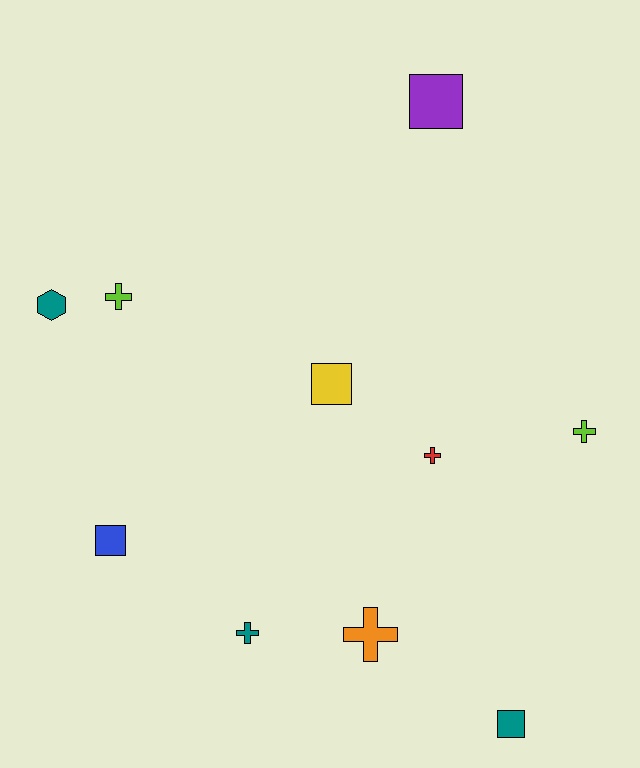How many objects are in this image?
There are 10 objects.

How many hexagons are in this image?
There is 1 hexagon.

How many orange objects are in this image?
There is 1 orange object.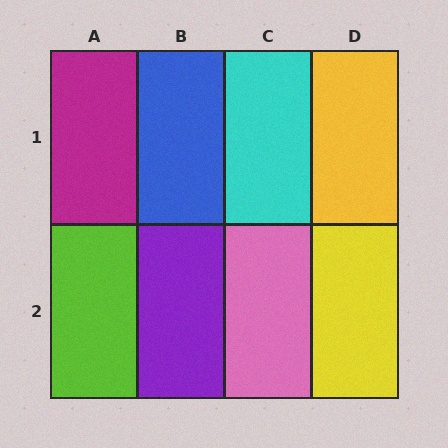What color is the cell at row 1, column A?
Magenta.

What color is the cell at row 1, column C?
Cyan.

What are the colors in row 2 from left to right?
Lime, purple, pink, yellow.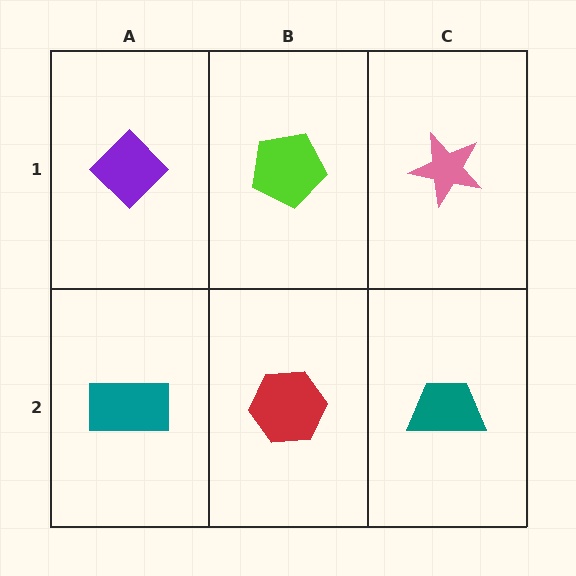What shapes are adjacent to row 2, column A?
A purple diamond (row 1, column A), a red hexagon (row 2, column B).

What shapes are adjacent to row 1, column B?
A red hexagon (row 2, column B), a purple diamond (row 1, column A), a pink star (row 1, column C).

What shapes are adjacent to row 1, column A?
A teal rectangle (row 2, column A), a lime pentagon (row 1, column B).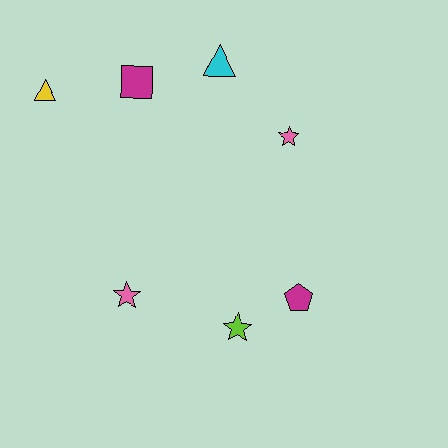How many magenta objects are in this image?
There are 2 magenta objects.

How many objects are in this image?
There are 7 objects.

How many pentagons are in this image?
There is 1 pentagon.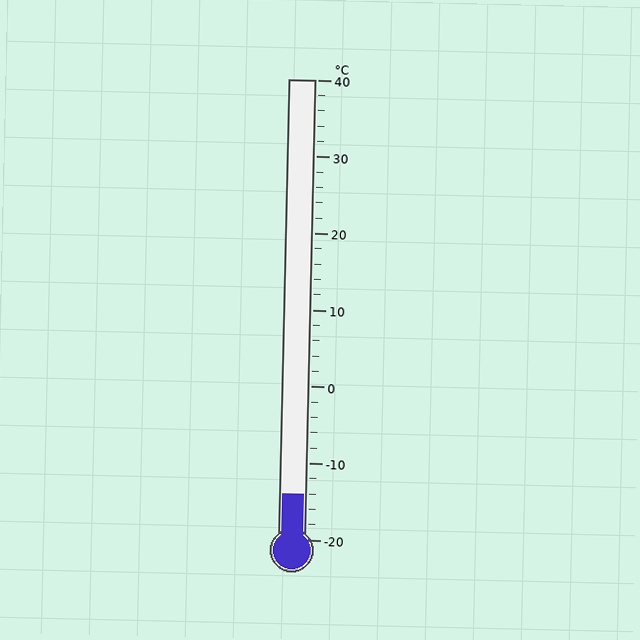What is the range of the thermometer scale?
The thermometer scale ranges from -20°C to 40°C.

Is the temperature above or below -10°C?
The temperature is below -10°C.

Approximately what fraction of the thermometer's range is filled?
The thermometer is filled to approximately 10% of its range.